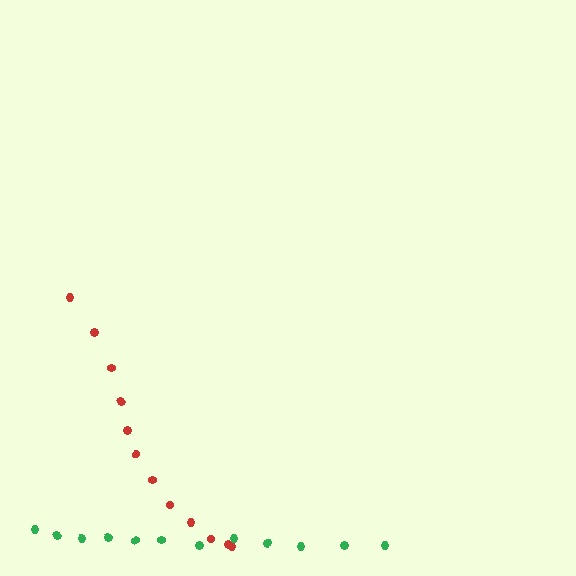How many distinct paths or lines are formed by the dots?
There are 2 distinct paths.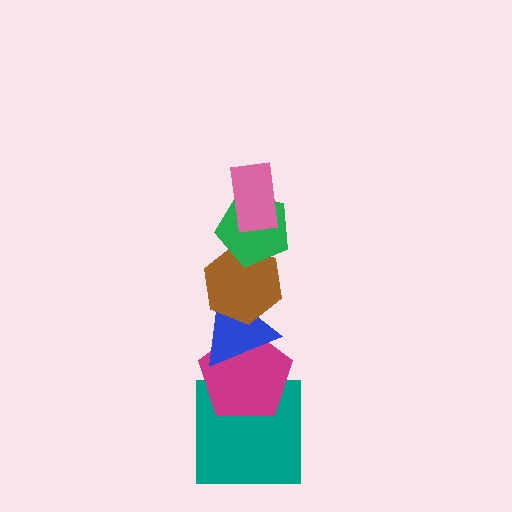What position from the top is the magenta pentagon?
The magenta pentagon is 5th from the top.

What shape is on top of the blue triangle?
The brown hexagon is on top of the blue triangle.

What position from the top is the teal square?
The teal square is 6th from the top.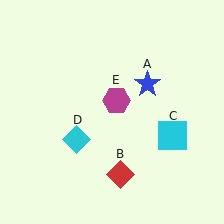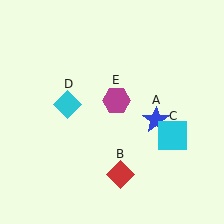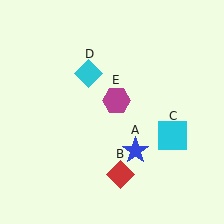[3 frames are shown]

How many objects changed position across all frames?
2 objects changed position: blue star (object A), cyan diamond (object D).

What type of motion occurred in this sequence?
The blue star (object A), cyan diamond (object D) rotated clockwise around the center of the scene.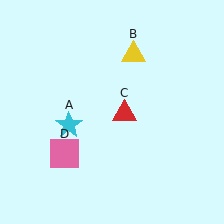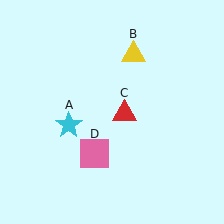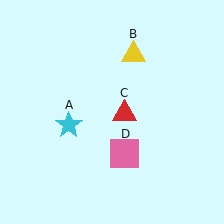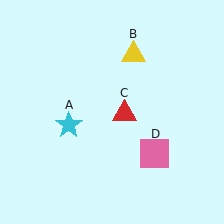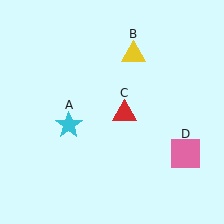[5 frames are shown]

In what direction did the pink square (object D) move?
The pink square (object D) moved right.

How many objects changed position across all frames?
1 object changed position: pink square (object D).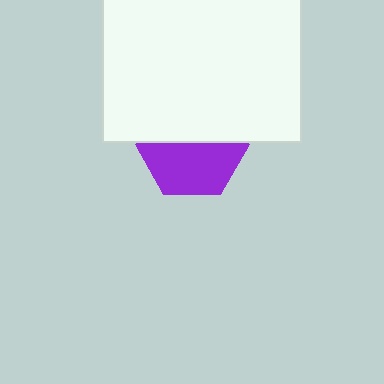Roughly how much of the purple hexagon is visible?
About half of it is visible (roughly 52%).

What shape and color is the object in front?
The object in front is a white rectangle.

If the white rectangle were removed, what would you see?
You would see the complete purple hexagon.